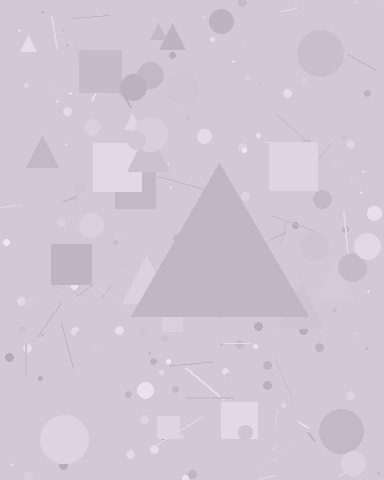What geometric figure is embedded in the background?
A triangle is embedded in the background.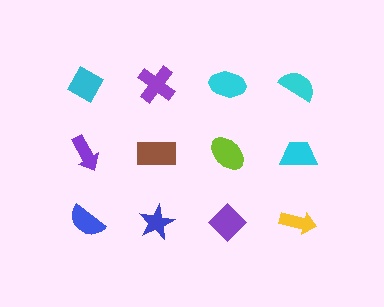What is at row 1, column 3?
A cyan ellipse.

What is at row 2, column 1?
A purple arrow.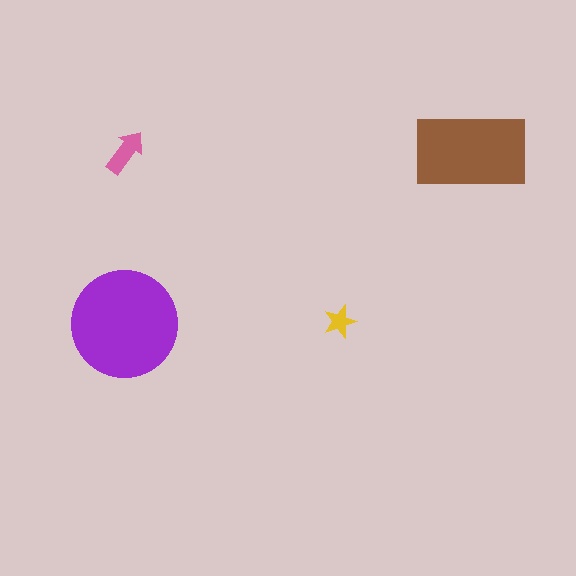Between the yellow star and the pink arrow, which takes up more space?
The pink arrow.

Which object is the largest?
The purple circle.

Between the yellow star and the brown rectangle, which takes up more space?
The brown rectangle.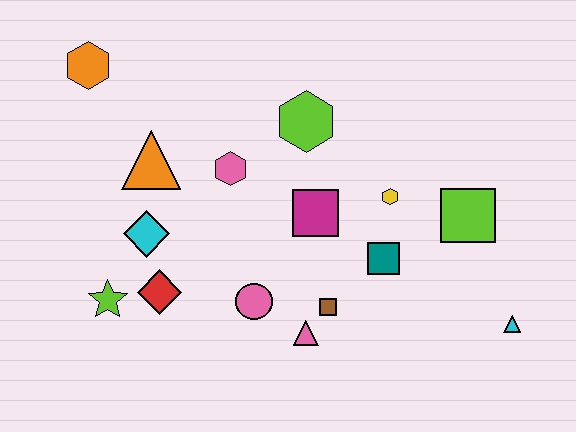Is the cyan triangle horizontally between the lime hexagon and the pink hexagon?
No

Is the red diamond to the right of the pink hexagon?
No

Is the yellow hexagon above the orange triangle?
No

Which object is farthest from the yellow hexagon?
The orange hexagon is farthest from the yellow hexagon.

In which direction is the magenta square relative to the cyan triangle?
The magenta square is to the left of the cyan triangle.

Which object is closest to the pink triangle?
The brown square is closest to the pink triangle.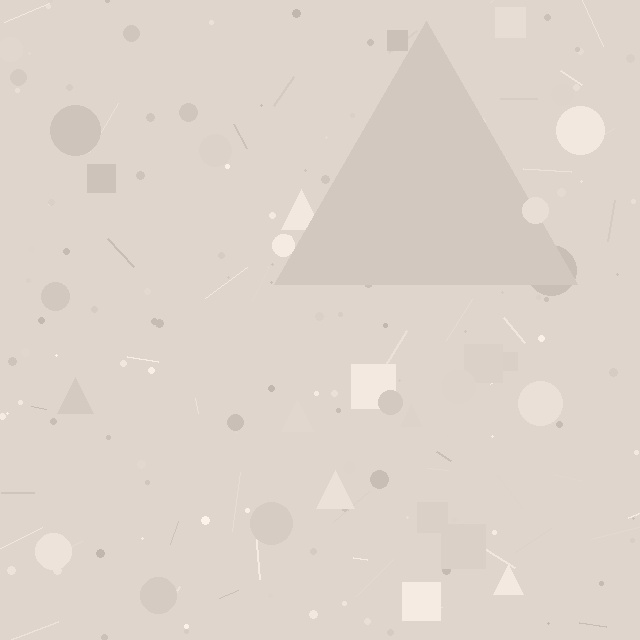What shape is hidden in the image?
A triangle is hidden in the image.